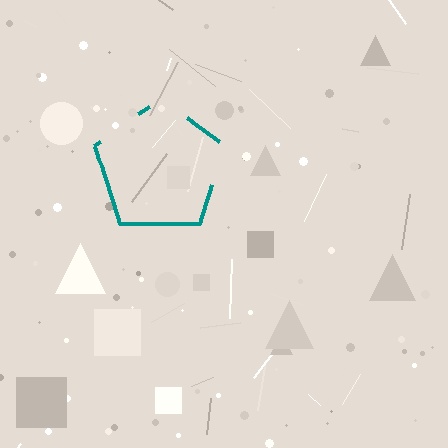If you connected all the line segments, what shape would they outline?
They would outline a pentagon.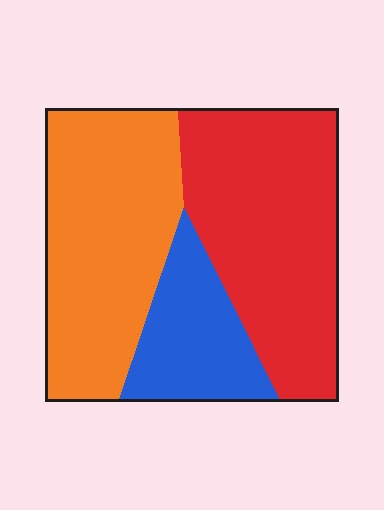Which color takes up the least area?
Blue, at roughly 20%.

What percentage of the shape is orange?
Orange covers around 40% of the shape.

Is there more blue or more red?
Red.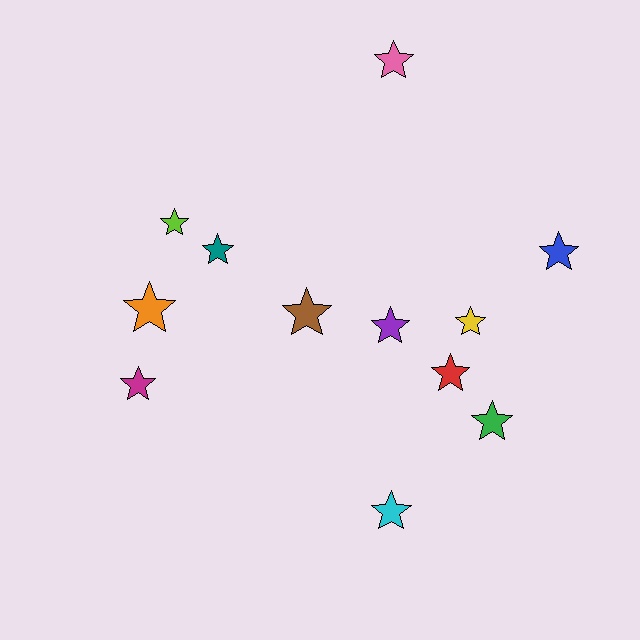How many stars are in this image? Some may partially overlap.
There are 12 stars.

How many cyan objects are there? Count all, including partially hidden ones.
There is 1 cyan object.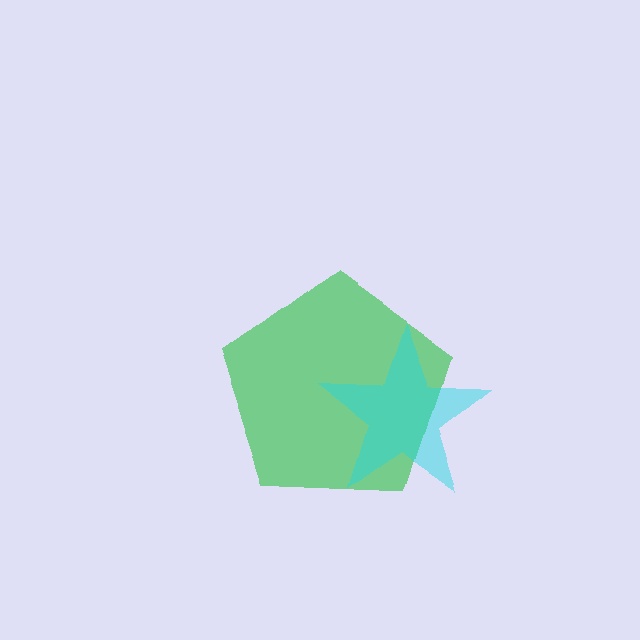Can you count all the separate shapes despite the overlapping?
Yes, there are 2 separate shapes.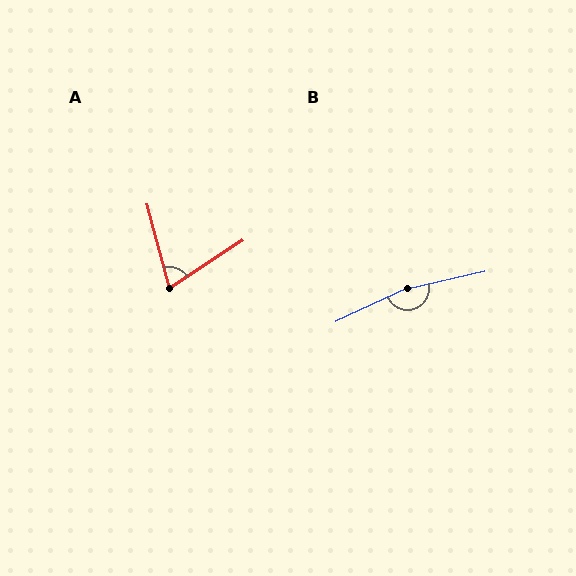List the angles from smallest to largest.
A (71°), B (167°).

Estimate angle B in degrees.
Approximately 167 degrees.